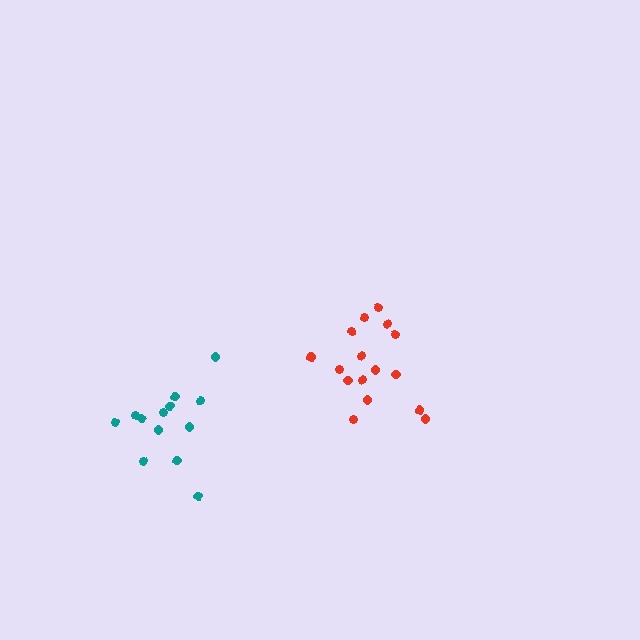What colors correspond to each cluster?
The clusters are colored: red, teal.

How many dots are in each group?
Group 1: 16 dots, Group 2: 13 dots (29 total).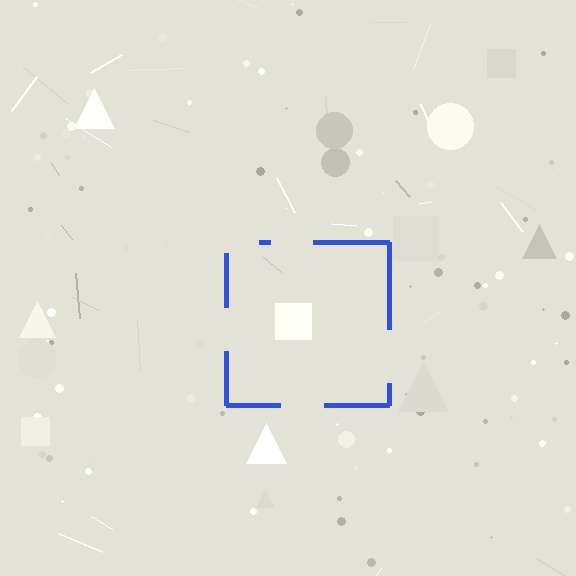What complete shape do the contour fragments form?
The contour fragments form a square.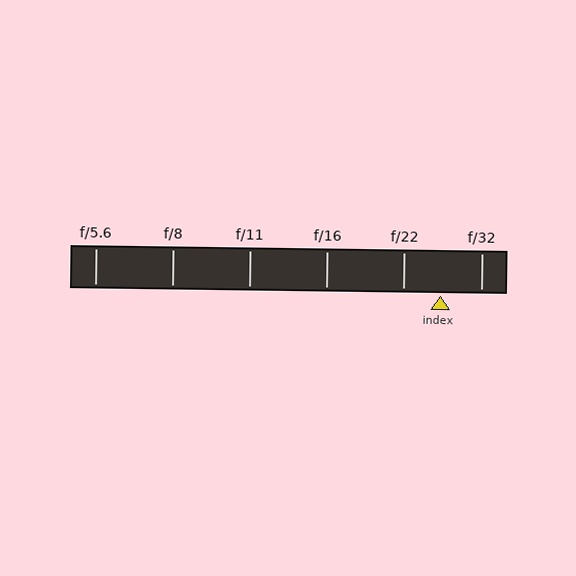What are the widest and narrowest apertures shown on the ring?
The widest aperture shown is f/5.6 and the narrowest is f/32.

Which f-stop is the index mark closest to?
The index mark is closest to f/22.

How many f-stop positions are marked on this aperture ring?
There are 6 f-stop positions marked.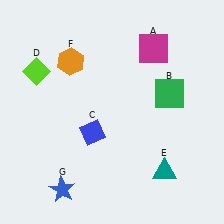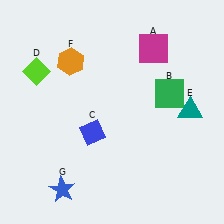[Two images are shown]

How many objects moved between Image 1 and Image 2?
1 object moved between the two images.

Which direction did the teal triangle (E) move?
The teal triangle (E) moved up.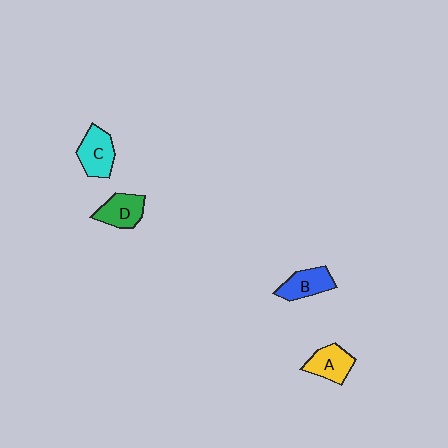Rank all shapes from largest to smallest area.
From largest to smallest: C (cyan), D (green), A (yellow), B (blue).